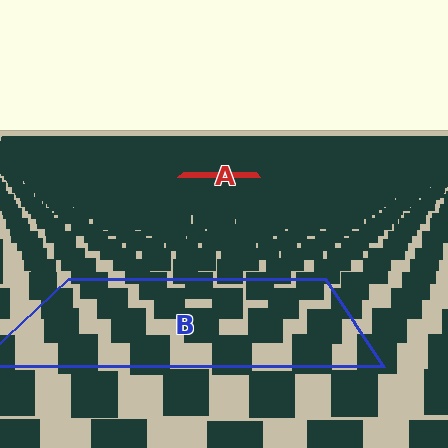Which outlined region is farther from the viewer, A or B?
Region A is farther from the viewer — the texture elements inside it appear smaller and more densely packed.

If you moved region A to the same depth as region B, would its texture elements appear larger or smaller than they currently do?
They would appear larger. At a closer depth, the same texture elements are projected at a bigger on-screen size.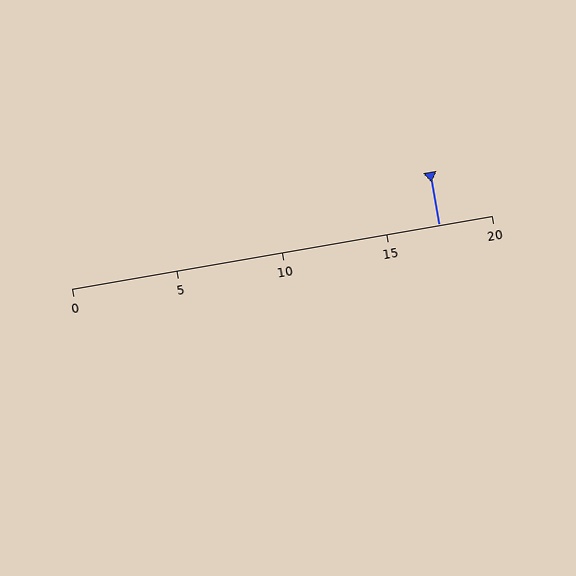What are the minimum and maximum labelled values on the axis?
The axis runs from 0 to 20.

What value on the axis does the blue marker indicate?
The marker indicates approximately 17.5.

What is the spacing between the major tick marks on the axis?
The major ticks are spaced 5 apart.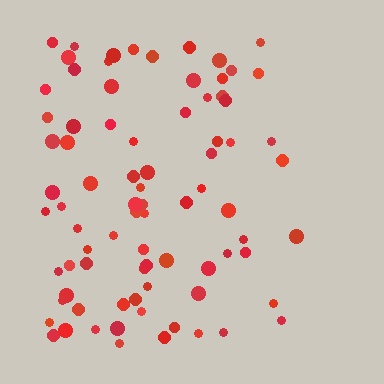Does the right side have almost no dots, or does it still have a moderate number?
Still a moderate number, just noticeably fewer than the left.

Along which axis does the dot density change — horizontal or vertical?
Horizontal.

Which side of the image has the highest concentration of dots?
The left.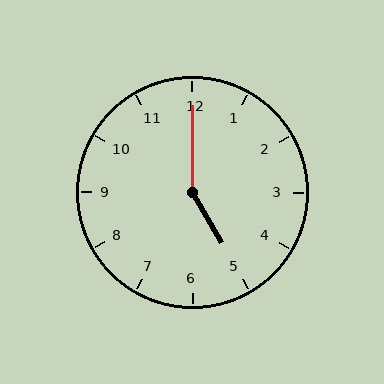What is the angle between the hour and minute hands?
Approximately 150 degrees.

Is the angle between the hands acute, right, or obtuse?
It is obtuse.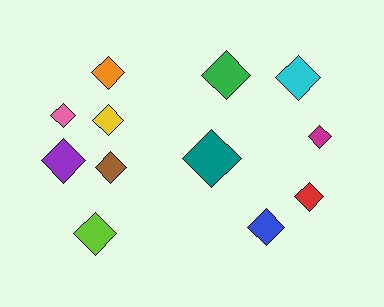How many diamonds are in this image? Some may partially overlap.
There are 12 diamonds.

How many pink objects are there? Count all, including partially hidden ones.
There is 1 pink object.